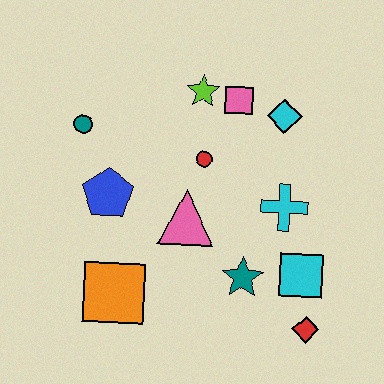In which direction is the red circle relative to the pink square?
The red circle is below the pink square.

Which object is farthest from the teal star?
The teal circle is farthest from the teal star.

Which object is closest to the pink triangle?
The red circle is closest to the pink triangle.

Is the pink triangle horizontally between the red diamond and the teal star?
No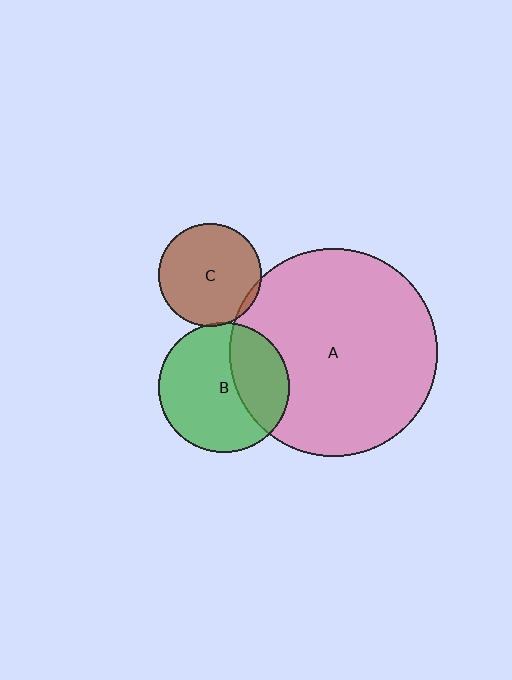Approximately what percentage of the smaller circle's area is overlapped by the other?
Approximately 5%.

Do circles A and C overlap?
Yes.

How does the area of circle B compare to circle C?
Approximately 1.6 times.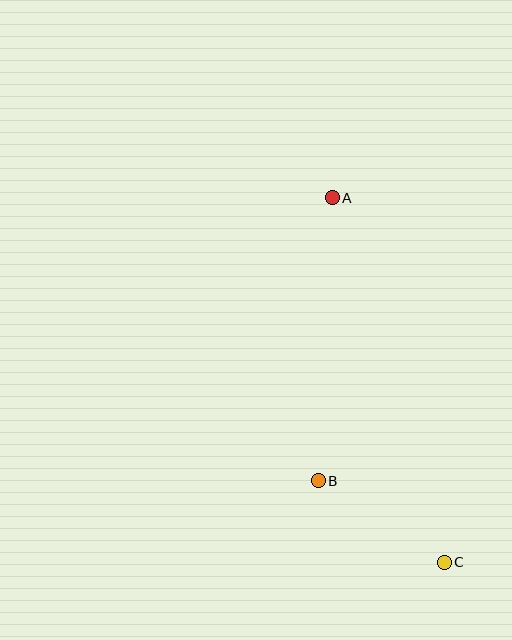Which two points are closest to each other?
Points B and C are closest to each other.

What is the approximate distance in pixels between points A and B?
The distance between A and B is approximately 283 pixels.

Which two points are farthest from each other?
Points A and C are farthest from each other.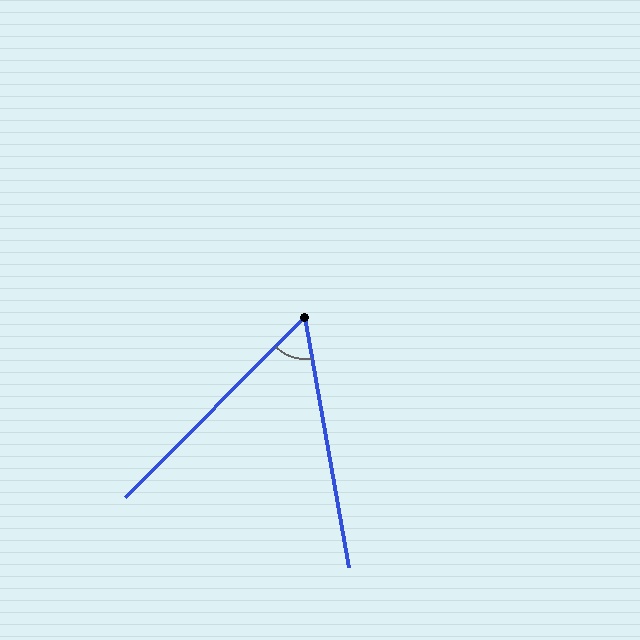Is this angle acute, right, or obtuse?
It is acute.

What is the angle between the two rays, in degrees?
Approximately 55 degrees.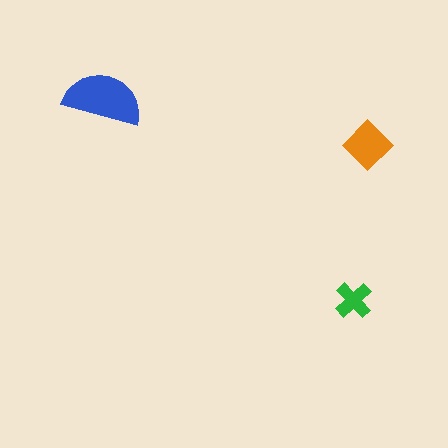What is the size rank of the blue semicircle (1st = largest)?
1st.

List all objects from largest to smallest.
The blue semicircle, the orange diamond, the green cross.